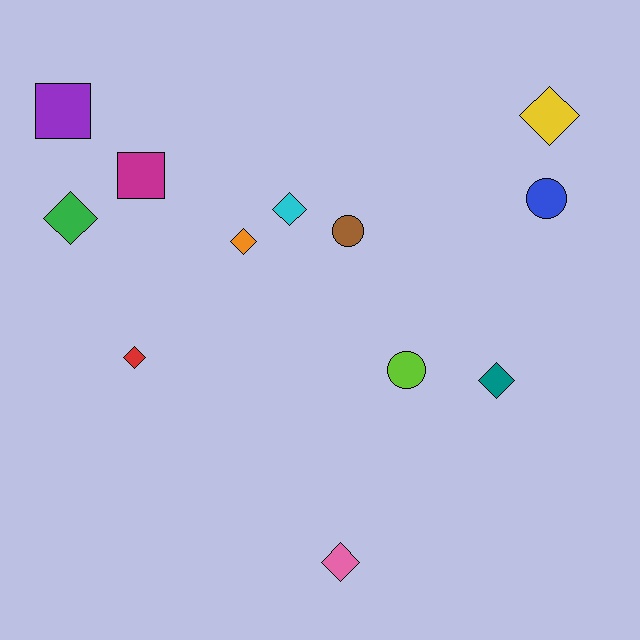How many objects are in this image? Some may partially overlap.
There are 12 objects.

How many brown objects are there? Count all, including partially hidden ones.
There is 1 brown object.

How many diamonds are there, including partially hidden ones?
There are 7 diamonds.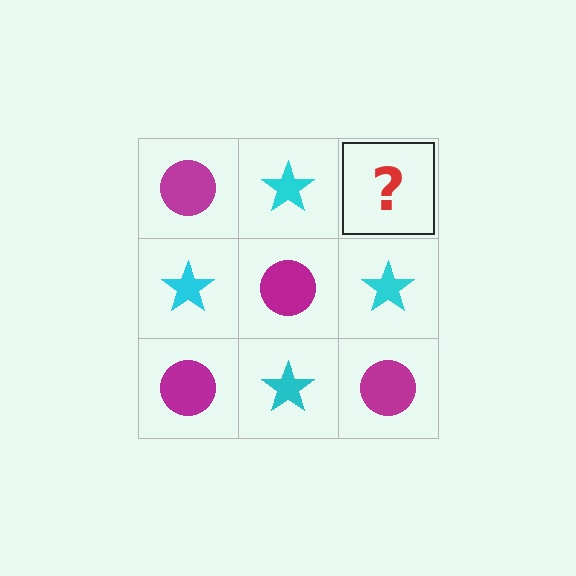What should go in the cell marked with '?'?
The missing cell should contain a magenta circle.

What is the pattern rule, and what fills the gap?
The rule is that it alternates magenta circle and cyan star in a checkerboard pattern. The gap should be filled with a magenta circle.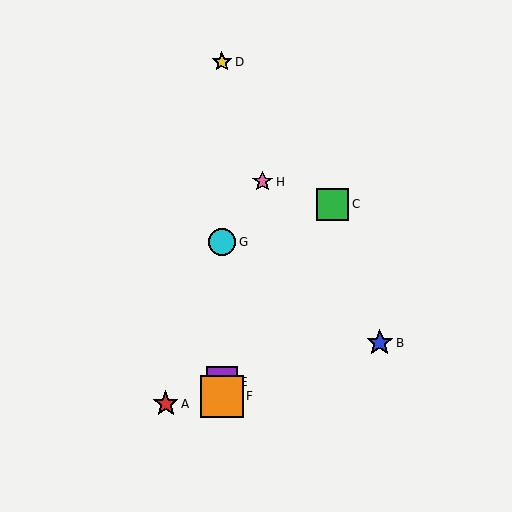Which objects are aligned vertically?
Objects D, E, F, G are aligned vertically.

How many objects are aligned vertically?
4 objects (D, E, F, G) are aligned vertically.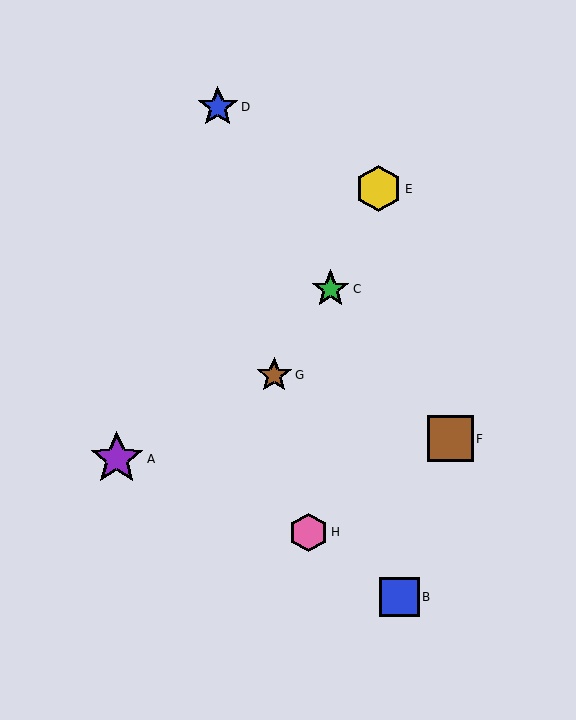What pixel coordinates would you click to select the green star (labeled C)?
Click at (331, 289) to select the green star C.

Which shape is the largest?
The purple star (labeled A) is the largest.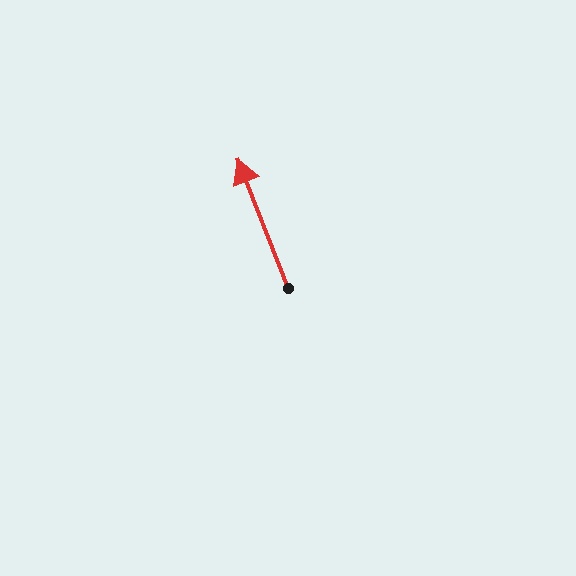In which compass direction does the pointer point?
North.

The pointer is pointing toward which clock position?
Roughly 11 o'clock.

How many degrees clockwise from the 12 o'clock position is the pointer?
Approximately 339 degrees.